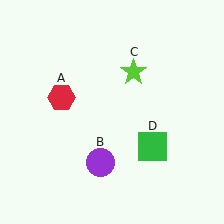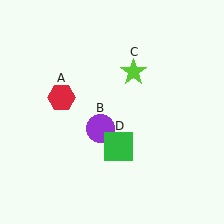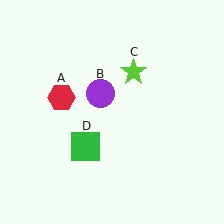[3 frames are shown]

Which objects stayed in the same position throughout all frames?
Red hexagon (object A) and lime star (object C) remained stationary.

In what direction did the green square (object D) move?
The green square (object D) moved left.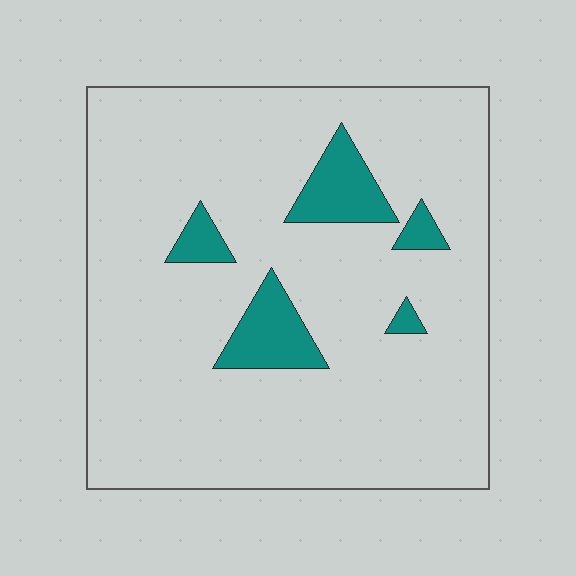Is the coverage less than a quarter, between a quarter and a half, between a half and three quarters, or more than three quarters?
Less than a quarter.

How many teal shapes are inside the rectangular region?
5.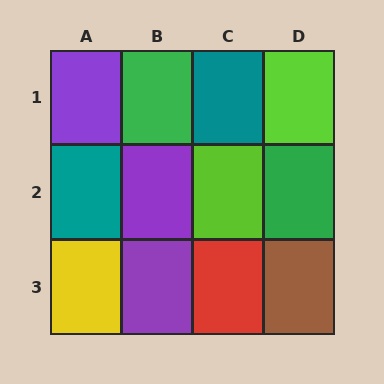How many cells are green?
2 cells are green.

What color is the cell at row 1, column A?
Purple.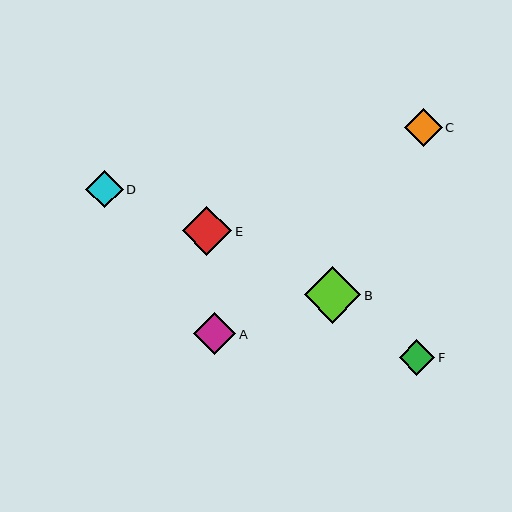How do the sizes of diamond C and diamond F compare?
Diamond C and diamond F are approximately the same size.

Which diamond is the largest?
Diamond B is the largest with a size of approximately 57 pixels.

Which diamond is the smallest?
Diamond F is the smallest with a size of approximately 36 pixels.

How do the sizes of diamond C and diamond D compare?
Diamond C and diamond D are approximately the same size.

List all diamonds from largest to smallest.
From largest to smallest: B, E, A, C, D, F.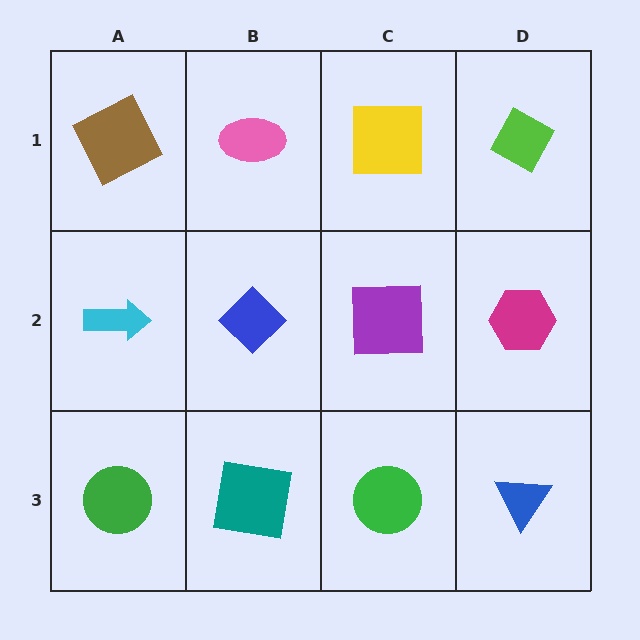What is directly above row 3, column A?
A cyan arrow.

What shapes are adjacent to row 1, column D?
A magenta hexagon (row 2, column D), a yellow square (row 1, column C).